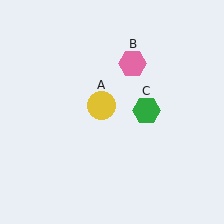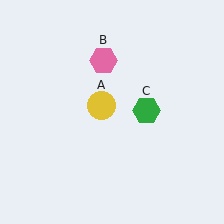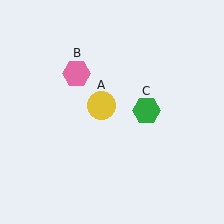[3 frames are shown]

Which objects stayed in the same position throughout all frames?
Yellow circle (object A) and green hexagon (object C) remained stationary.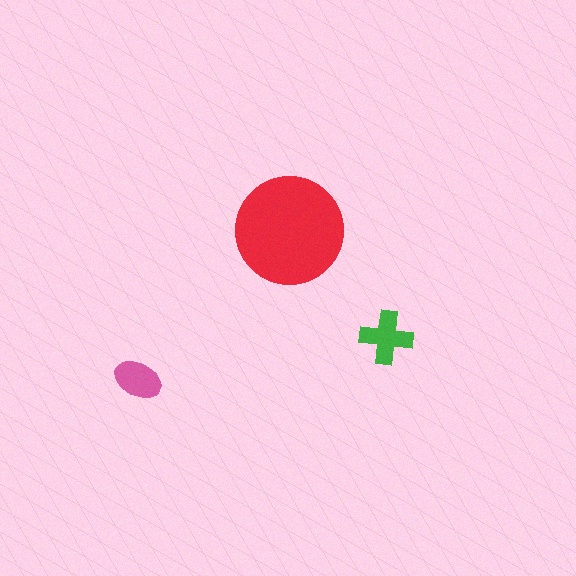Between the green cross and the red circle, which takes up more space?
The red circle.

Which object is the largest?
The red circle.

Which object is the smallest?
The pink ellipse.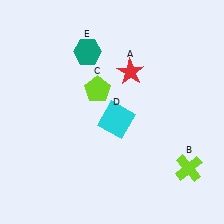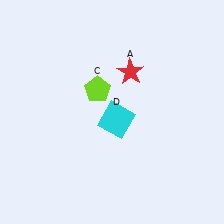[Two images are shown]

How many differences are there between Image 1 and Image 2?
There are 2 differences between the two images.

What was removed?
The lime cross (B), the teal hexagon (E) were removed in Image 2.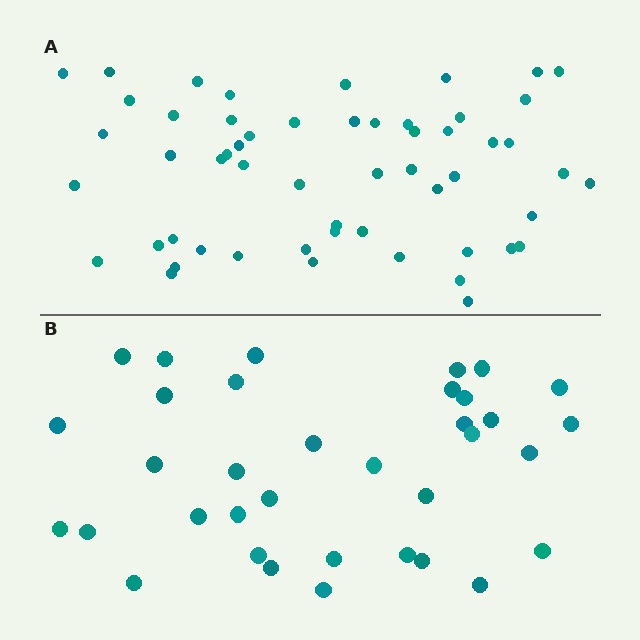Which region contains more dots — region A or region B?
Region A (the top region) has more dots.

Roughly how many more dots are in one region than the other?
Region A has approximately 20 more dots than region B.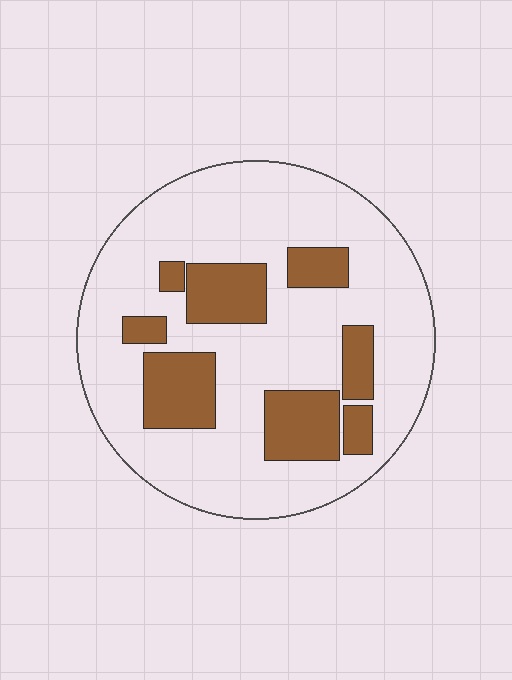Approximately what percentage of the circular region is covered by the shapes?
Approximately 25%.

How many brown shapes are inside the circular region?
8.